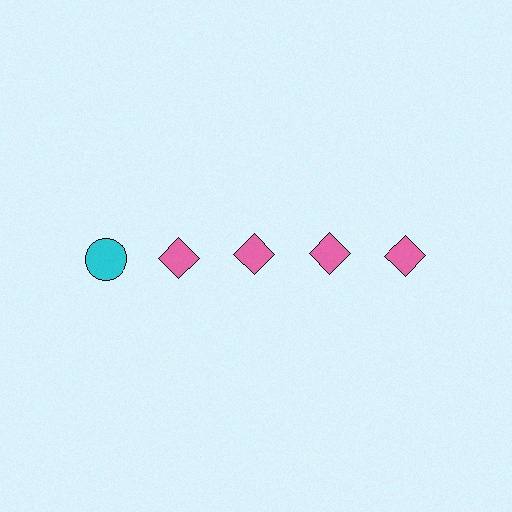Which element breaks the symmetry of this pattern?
The cyan circle in the top row, leftmost column breaks the symmetry. All other shapes are pink diamonds.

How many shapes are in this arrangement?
There are 5 shapes arranged in a grid pattern.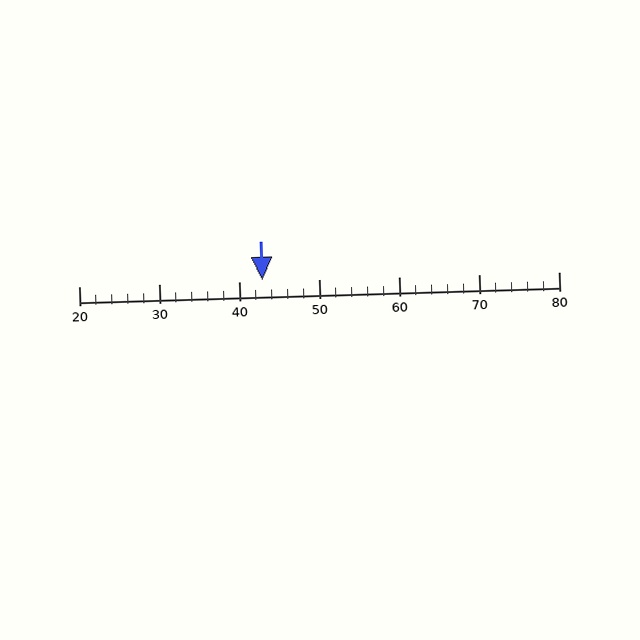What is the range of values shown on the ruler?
The ruler shows values from 20 to 80.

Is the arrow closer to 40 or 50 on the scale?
The arrow is closer to 40.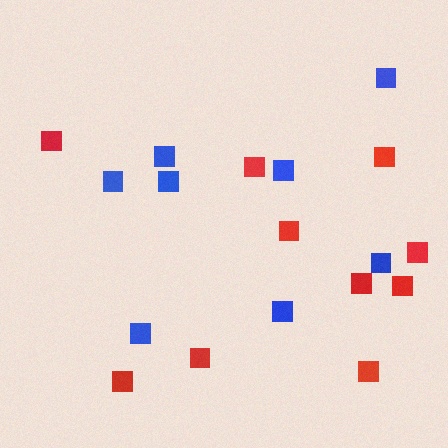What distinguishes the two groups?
There are 2 groups: one group of red squares (10) and one group of blue squares (8).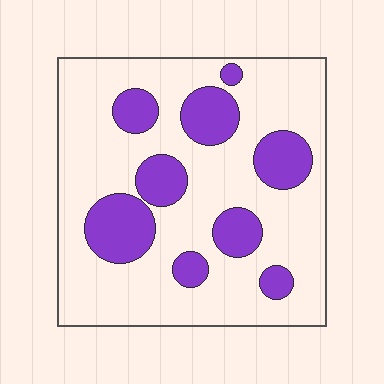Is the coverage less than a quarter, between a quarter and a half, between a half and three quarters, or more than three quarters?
Less than a quarter.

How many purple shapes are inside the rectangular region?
9.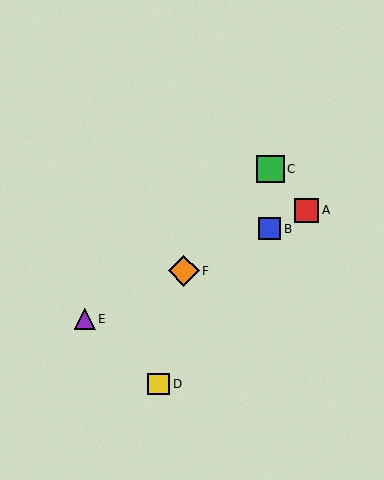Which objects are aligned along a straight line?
Objects A, B, E, F are aligned along a straight line.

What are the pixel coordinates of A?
Object A is at (307, 210).